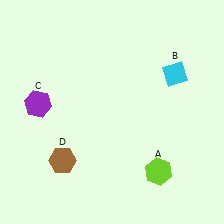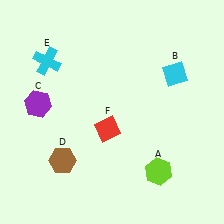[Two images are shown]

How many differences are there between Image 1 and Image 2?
There are 2 differences between the two images.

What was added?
A cyan cross (E), a red diamond (F) were added in Image 2.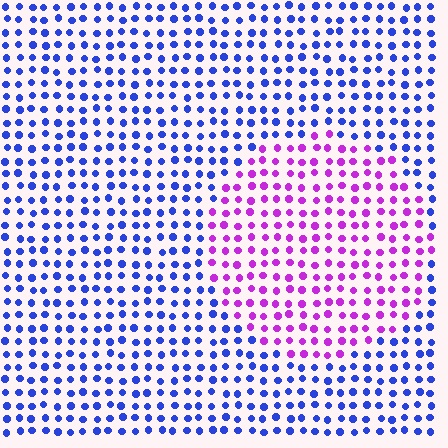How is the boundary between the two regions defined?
The boundary is defined purely by a slight shift in hue (about 61 degrees). Spacing, size, and orientation are identical on both sides.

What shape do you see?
I see a circle.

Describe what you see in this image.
The image is filled with small blue elements in a uniform arrangement. A circle-shaped region is visible where the elements are tinted to a slightly different hue, forming a subtle color boundary.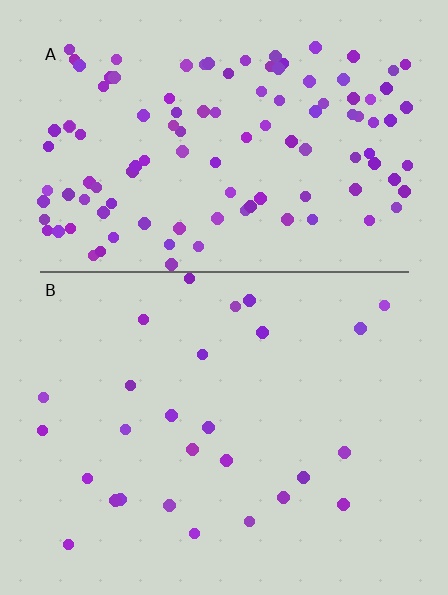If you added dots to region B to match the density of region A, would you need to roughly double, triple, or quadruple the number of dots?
Approximately quadruple.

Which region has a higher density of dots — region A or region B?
A (the top).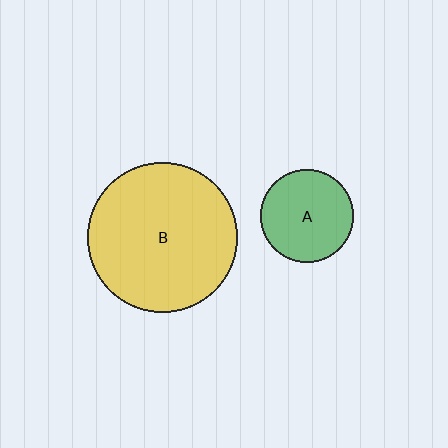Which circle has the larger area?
Circle B (yellow).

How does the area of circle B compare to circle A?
Approximately 2.6 times.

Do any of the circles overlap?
No, none of the circles overlap.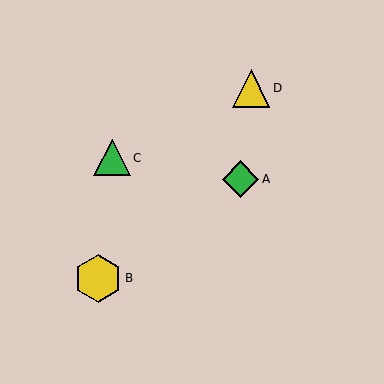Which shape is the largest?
The yellow hexagon (labeled B) is the largest.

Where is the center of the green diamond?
The center of the green diamond is at (240, 179).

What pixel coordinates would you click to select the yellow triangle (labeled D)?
Click at (251, 88) to select the yellow triangle D.